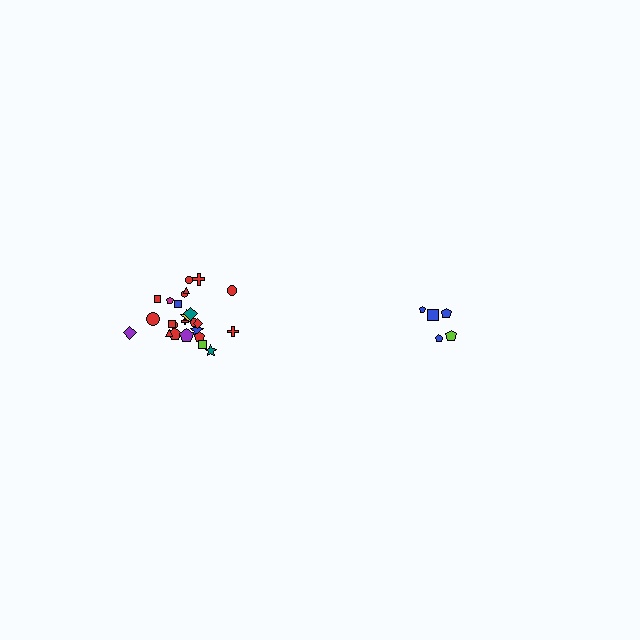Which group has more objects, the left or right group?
The left group.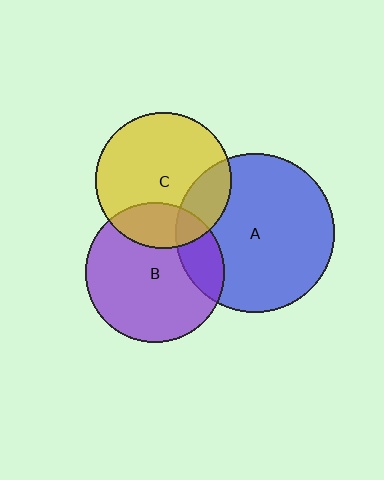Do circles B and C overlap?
Yes.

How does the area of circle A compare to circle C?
Approximately 1.4 times.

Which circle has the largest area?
Circle A (blue).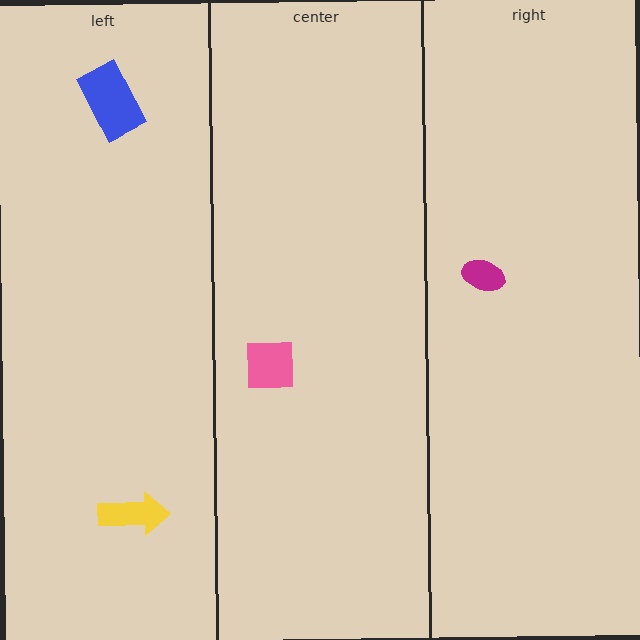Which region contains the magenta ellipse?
The right region.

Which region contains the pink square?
The center region.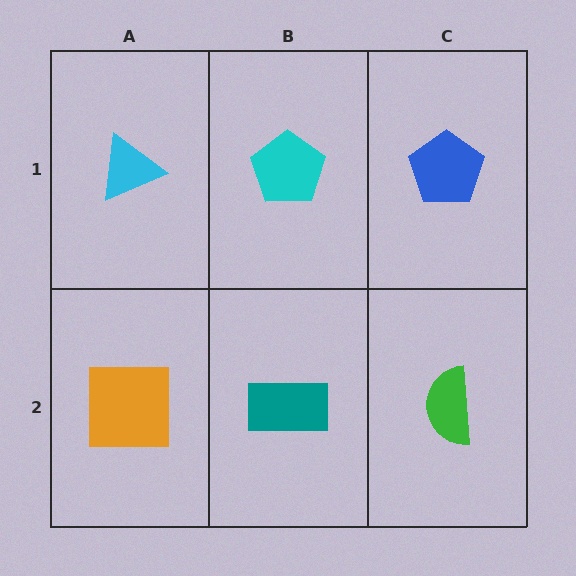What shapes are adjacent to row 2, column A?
A cyan triangle (row 1, column A), a teal rectangle (row 2, column B).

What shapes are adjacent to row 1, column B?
A teal rectangle (row 2, column B), a cyan triangle (row 1, column A), a blue pentagon (row 1, column C).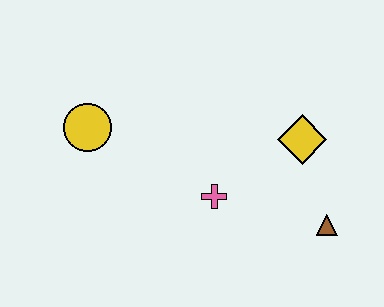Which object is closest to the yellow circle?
The pink cross is closest to the yellow circle.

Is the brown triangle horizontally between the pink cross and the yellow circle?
No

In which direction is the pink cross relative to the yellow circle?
The pink cross is to the right of the yellow circle.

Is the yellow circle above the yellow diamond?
Yes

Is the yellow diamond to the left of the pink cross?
No